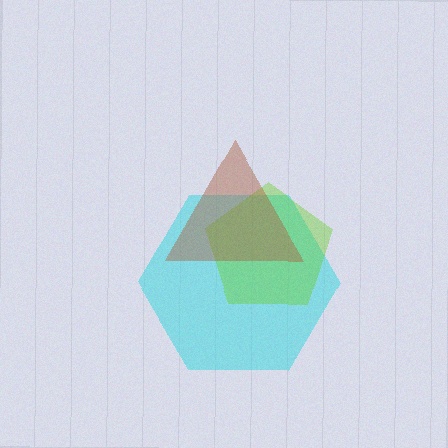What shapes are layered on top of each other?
The layered shapes are: a cyan hexagon, a lime pentagon, a brown triangle.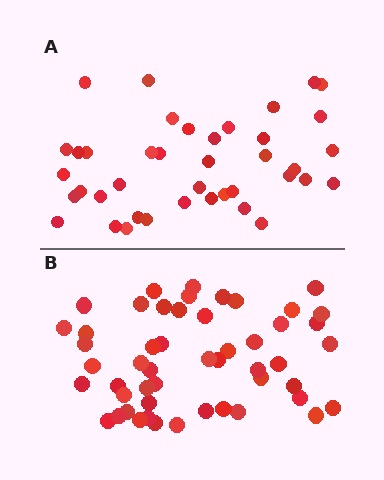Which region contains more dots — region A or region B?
Region B (the bottom region) has more dots.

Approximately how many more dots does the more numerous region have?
Region B has roughly 12 or so more dots than region A.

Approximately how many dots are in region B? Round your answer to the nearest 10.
About 50 dots. (The exact count is 51, which rounds to 50.)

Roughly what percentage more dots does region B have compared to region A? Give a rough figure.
About 30% more.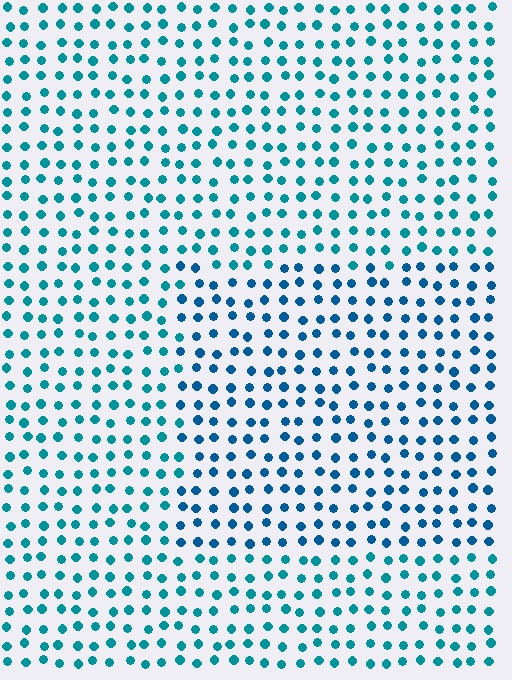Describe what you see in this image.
The image is filled with small teal elements in a uniform arrangement. A rectangle-shaped region is visible where the elements are tinted to a slightly different hue, forming a subtle color boundary.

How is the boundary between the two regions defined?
The boundary is defined purely by a slight shift in hue (about 22 degrees). Spacing, size, and orientation are identical on both sides.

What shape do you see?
I see a rectangle.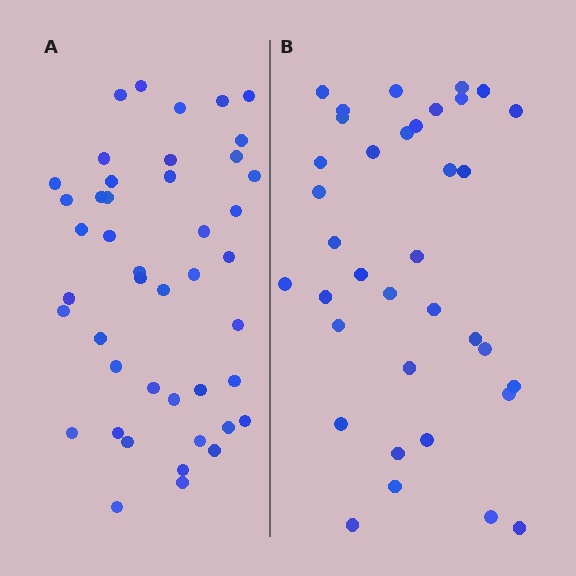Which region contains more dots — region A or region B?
Region A (the left region) has more dots.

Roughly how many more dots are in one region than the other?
Region A has roughly 8 or so more dots than region B.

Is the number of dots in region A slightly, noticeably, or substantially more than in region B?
Region A has only slightly more — the two regions are fairly close. The ratio is roughly 1.2 to 1.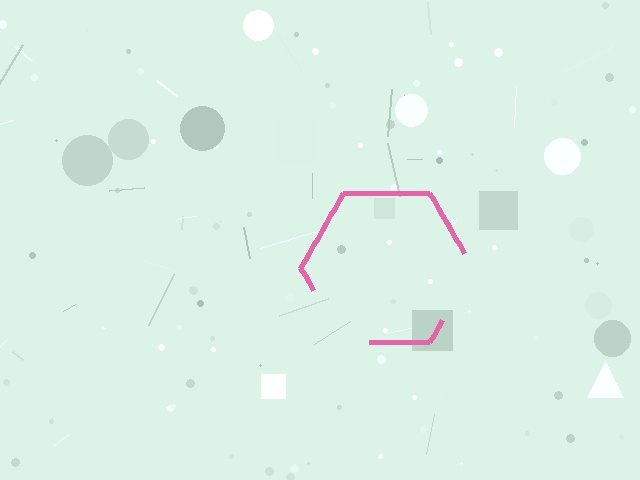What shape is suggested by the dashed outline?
The dashed outline suggests a hexagon.